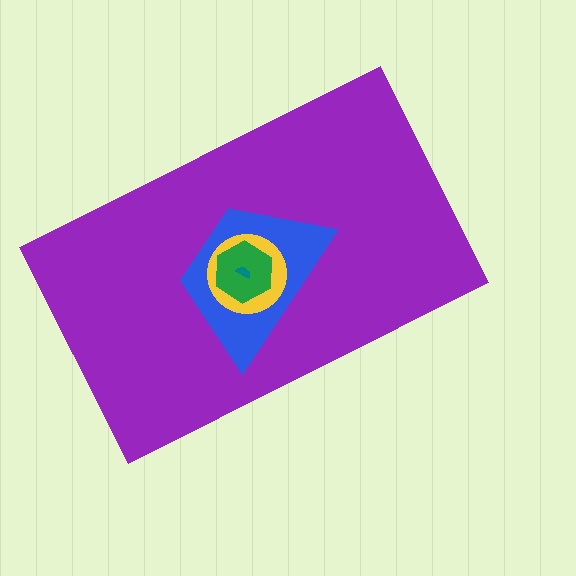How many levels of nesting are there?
5.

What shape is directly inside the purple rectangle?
The blue trapezoid.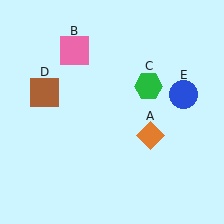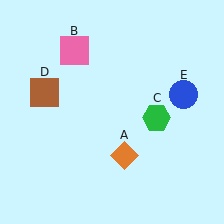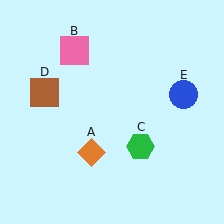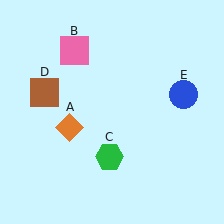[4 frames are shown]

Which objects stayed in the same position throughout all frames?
Pink square (object B) and brown square (object D) and blue circle (object E) remained stationary.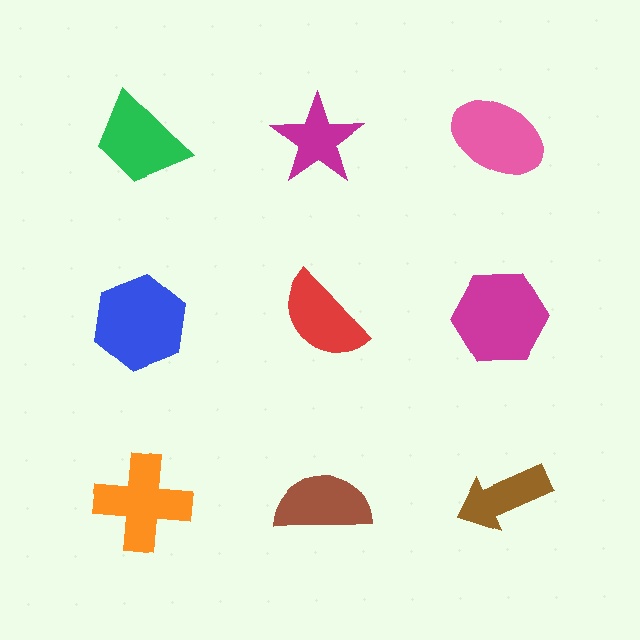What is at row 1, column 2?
A magenta star.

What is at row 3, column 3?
A brown arrow.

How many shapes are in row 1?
3 shapes.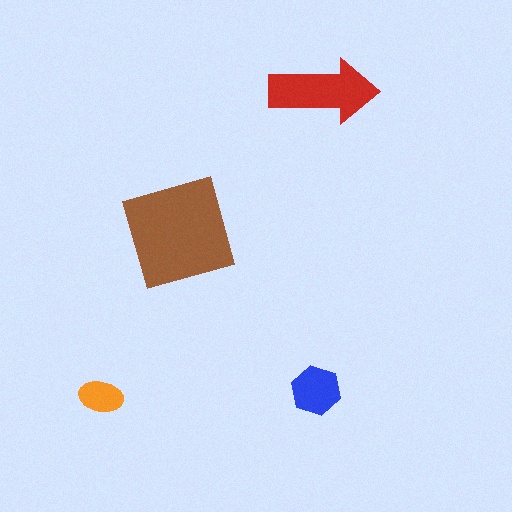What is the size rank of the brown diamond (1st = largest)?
1st.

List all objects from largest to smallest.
The brown diamond, the red arrow, the blue hexagon, the orange ellipse.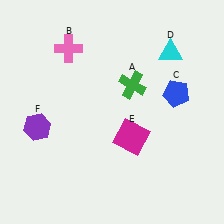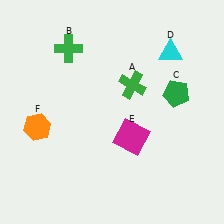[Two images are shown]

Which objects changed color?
B changed from pink to green. C changed from blue to green. F changed from purple to orange.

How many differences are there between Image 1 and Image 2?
There are 3 differences between the two images.